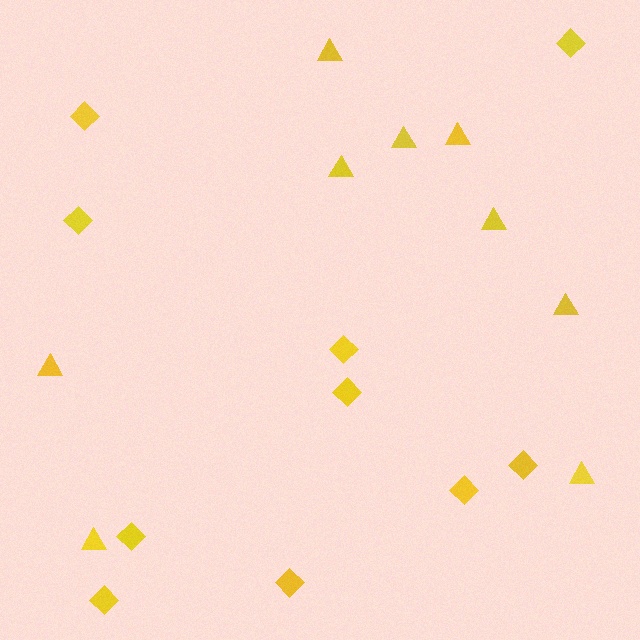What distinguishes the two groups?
There are 2 groups: one group of diamonds (10) and one group of triangles (9).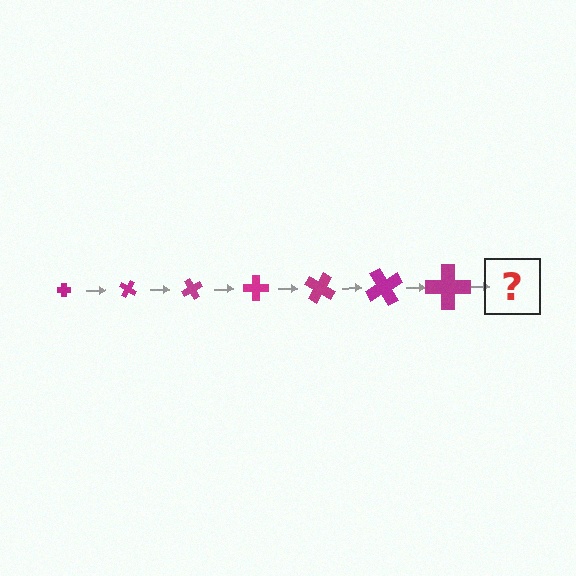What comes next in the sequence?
The next element should be a cross, larger than the previous one and rotated 210 degrees from the start.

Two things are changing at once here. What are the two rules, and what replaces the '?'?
The two rules are that the cross grows larger each step and it rotates 30 degrees each step. The '?' should be a cross, larger than the previous one and rotated 210 degrees from the start.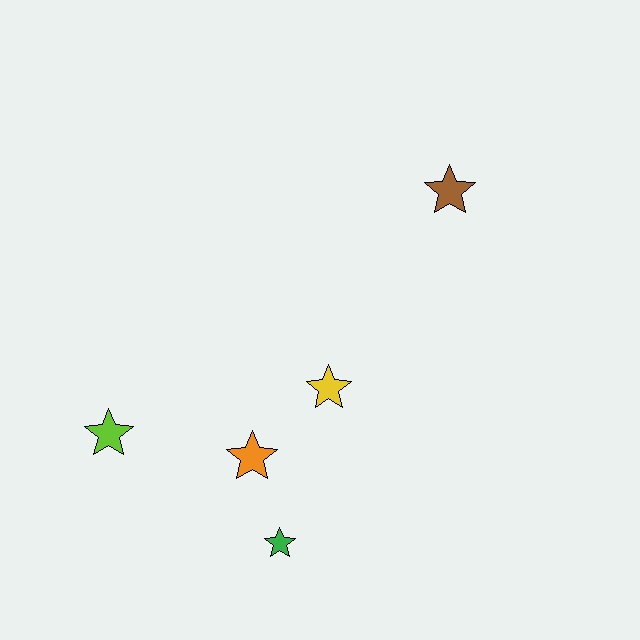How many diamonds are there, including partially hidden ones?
There are no diamonds.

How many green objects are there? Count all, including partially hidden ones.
There is 1 green object.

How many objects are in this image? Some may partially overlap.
There are 5 objects.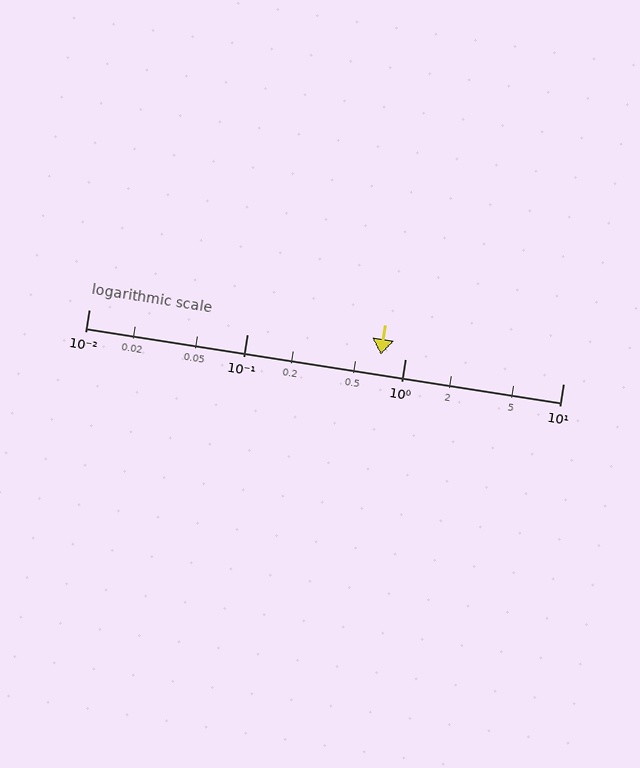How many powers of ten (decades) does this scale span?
The scale spans 3 decades, from 0.01 to 10.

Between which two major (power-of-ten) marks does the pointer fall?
The pointer is between 0.1 and 1.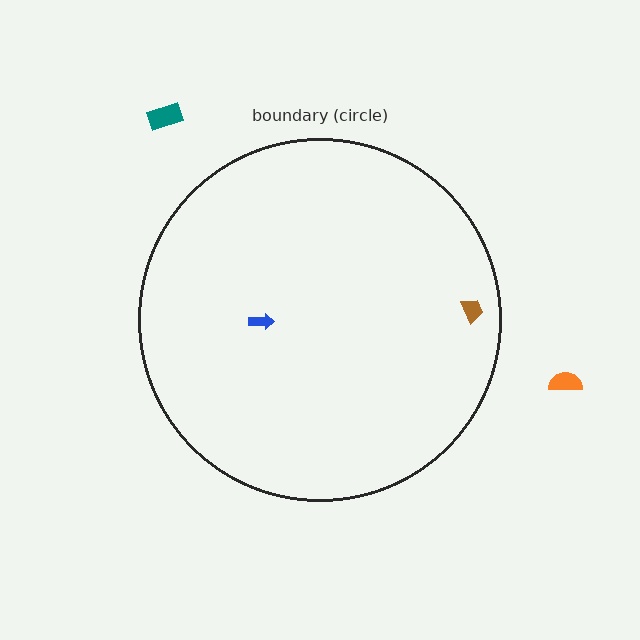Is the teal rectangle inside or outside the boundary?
Outside.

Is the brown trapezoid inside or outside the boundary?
Inside.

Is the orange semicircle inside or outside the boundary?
Outside.